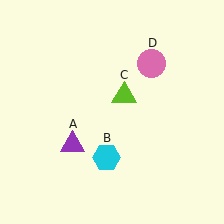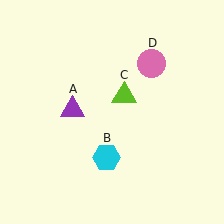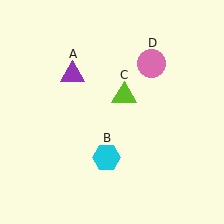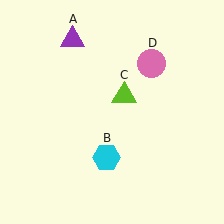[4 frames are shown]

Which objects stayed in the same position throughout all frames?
Cyan hexagon (object B) and lime triangle (object C) and pink circle (object D) remained stationary.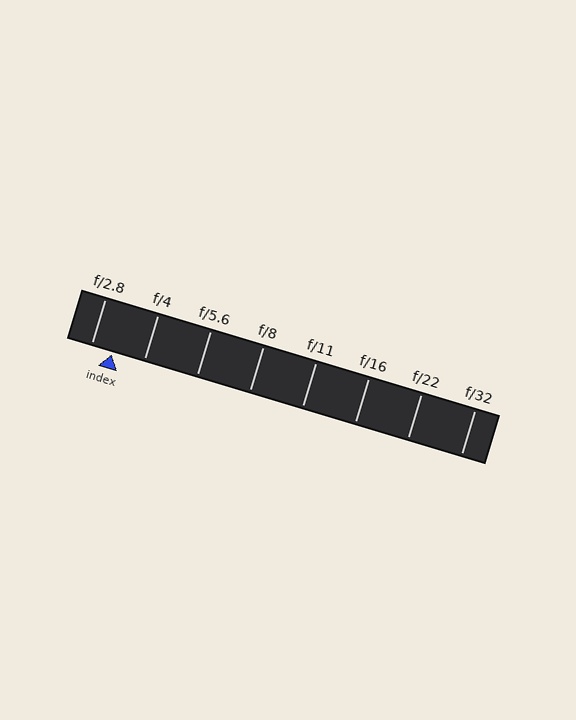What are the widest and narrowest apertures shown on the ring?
The widest aperture shown is f/2.8 and the narrowest is f/32.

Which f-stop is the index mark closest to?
The index mark is closest to f/2.8.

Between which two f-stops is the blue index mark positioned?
The index mark is between f/2.8 and f/4.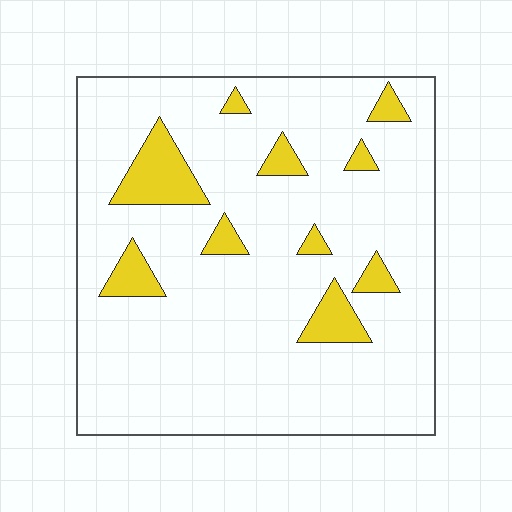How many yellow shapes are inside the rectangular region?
10.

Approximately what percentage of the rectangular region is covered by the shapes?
Approximately 10%.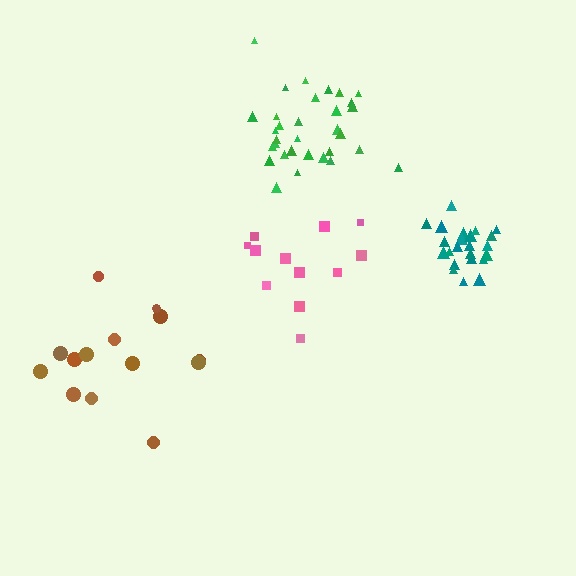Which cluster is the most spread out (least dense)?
Pink.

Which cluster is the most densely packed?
Teal.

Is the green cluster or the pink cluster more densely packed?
Green.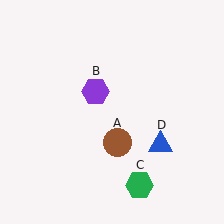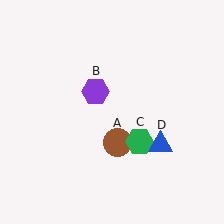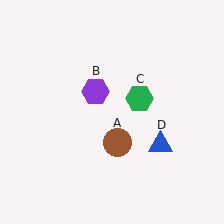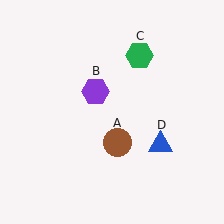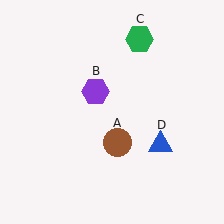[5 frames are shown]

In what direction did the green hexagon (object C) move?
The green hexagon (object C) moved up.